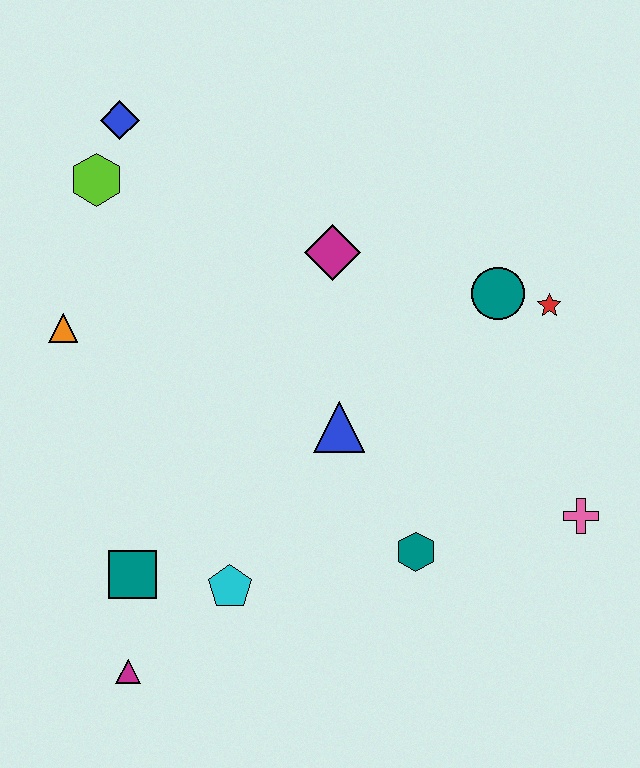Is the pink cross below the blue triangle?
Yes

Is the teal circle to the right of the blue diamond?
Yes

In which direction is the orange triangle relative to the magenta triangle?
The orange triangle is above the magenta triangle.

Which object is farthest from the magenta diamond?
The magenta triangle is farthest from the magenta diamond.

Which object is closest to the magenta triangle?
The teal square is closest to the magenta triangle.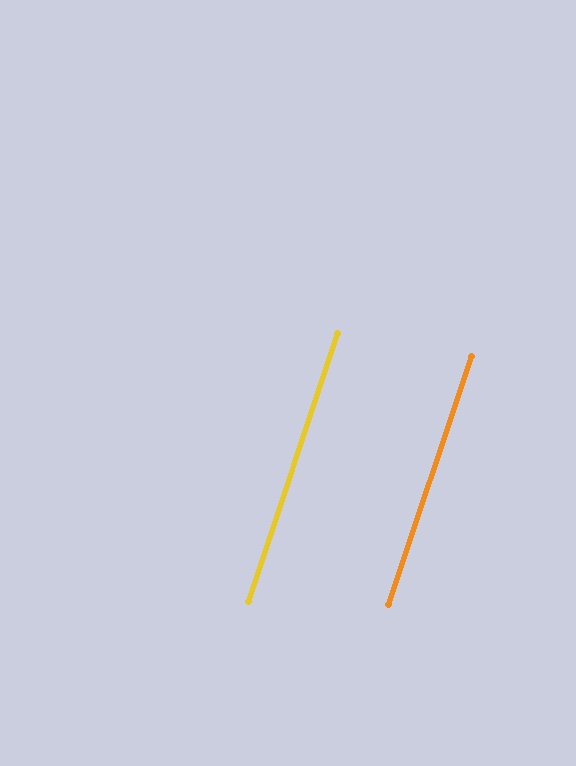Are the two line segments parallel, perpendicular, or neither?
Parallel — their directions differ by only 0.2°.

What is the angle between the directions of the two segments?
Approximately 0 degrees.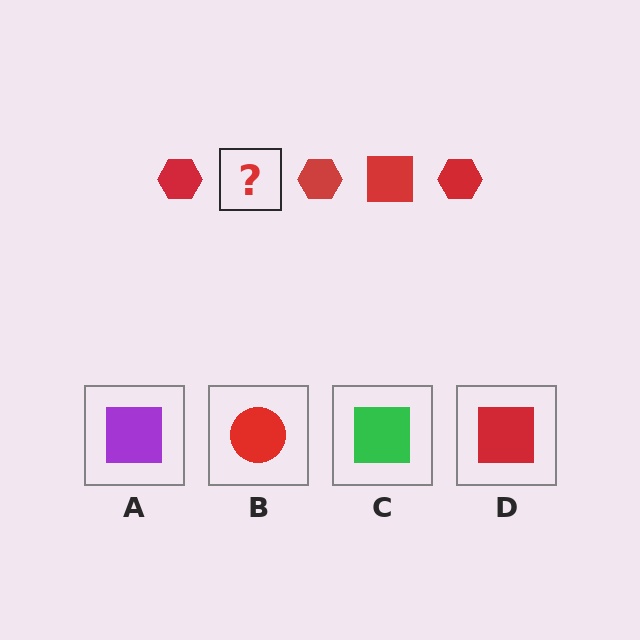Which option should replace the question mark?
Option D.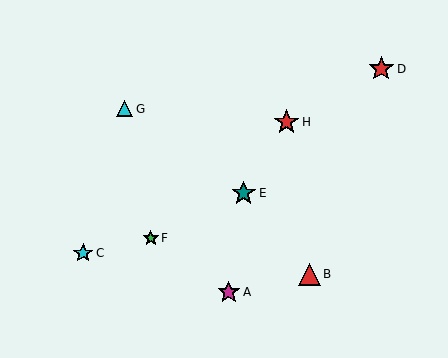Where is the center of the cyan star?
The center of the cyan star is at (83, 253).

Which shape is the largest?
The red star (labeled D) is the largest.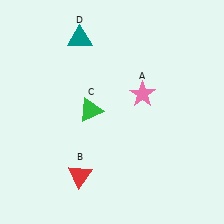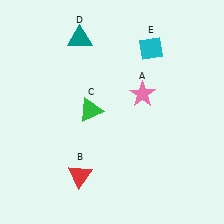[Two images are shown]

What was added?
A cyan diamond (E) was added in Image 2.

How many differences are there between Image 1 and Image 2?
There is 1 difference between the two images.